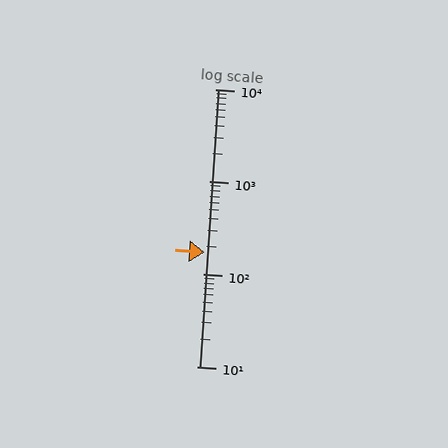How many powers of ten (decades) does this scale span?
The scale spans 3 decades, from 10 to 10000.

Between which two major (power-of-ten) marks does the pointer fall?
The pointer is between 100 and 1000.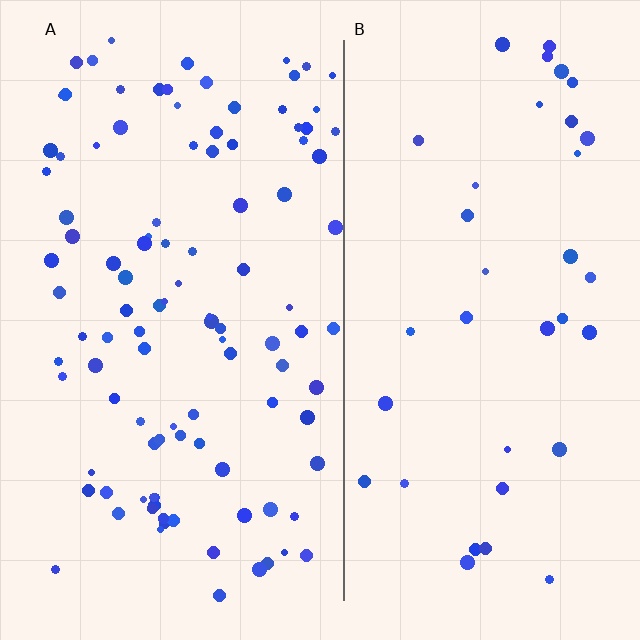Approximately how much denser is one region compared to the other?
Approximately 3.0× — region A over region B.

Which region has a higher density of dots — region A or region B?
A (the left).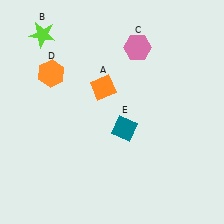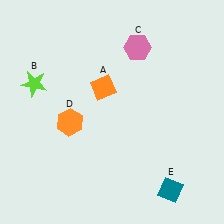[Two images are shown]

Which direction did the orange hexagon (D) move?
The orange hexagon (D) moved down.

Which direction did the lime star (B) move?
The lime star (B) moved down.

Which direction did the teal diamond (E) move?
The teal diamond (E) moved down.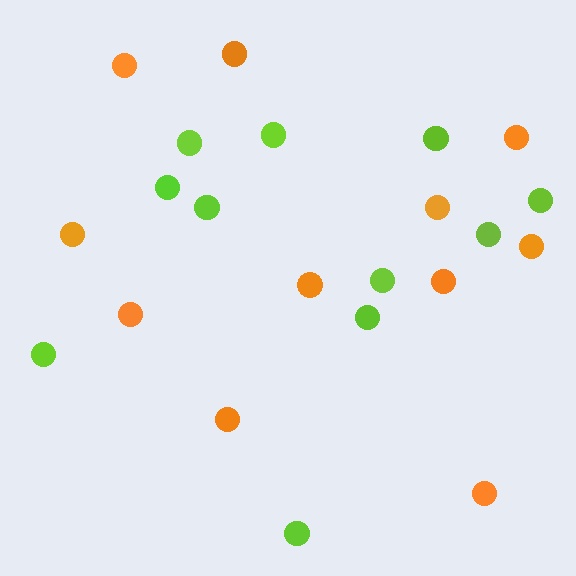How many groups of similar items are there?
There are 2 groups: one group of lime circles (11) and one group of orange circles (11).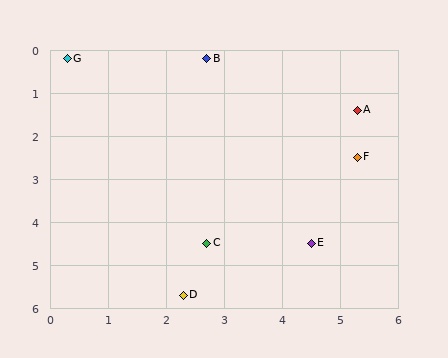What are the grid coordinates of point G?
Point G is at approximately (0.3, 0.2).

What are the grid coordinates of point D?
Point D is at approximately (2.3, 5.7).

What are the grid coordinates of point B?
Point B is at approximately (2.7, 0.2).